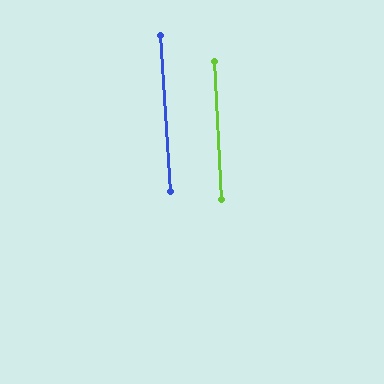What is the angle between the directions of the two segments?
Approximately 1 degree.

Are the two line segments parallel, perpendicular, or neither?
Parallel — their directions differ by only 0.8°.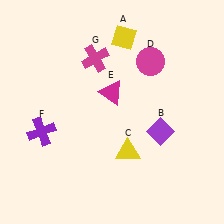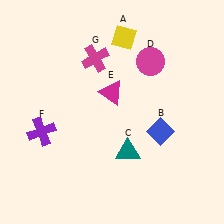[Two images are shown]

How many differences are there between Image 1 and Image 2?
There are 2 differences between the two images.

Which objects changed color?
B changed from purple to blue. C changed from yellow to teal.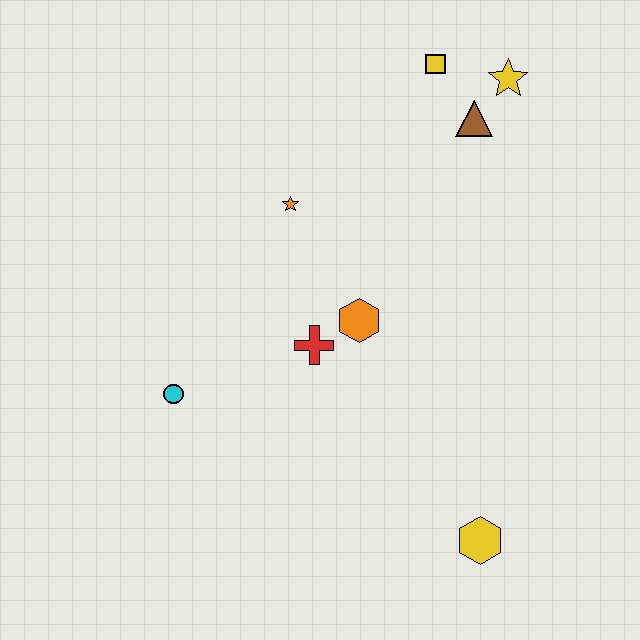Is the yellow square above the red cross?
Yes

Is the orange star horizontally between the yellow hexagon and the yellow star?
No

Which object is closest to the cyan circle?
The red cross is closest to the cyan circle.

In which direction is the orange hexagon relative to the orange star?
The orange hexagon is below the orange star.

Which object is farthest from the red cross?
The yellow star is farthest from the red cross.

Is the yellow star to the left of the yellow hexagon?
No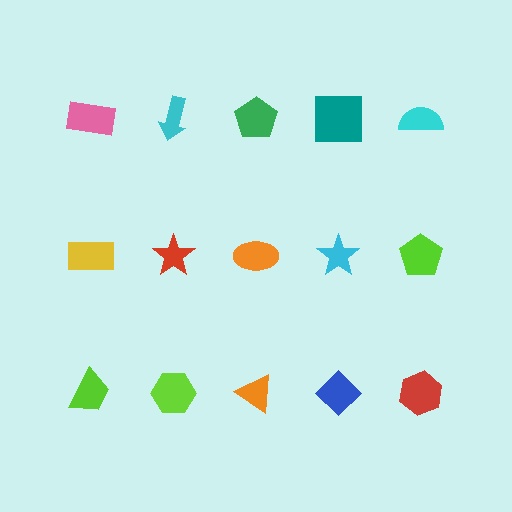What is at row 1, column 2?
A cyan arrow.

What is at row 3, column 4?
A blue diamond.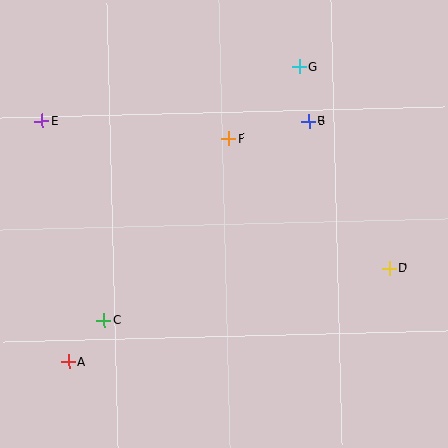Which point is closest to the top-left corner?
Point E is closest to the top-left corner.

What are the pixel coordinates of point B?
Point B is at (309, 121).